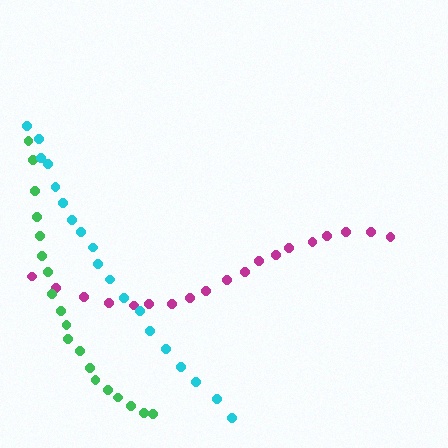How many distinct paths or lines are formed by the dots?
There are 3 distinct paths.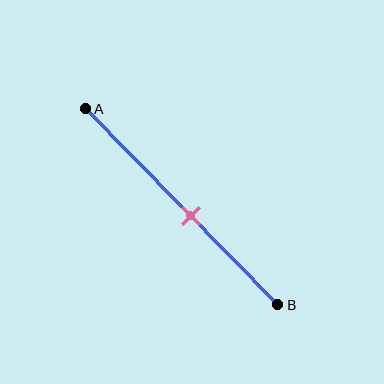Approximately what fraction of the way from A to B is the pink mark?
The pink mark is approximately 55% of the way from A to B.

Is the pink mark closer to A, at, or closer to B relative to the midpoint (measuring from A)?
The pink mark is closer to point B than the midpoint of segment AB.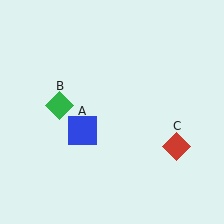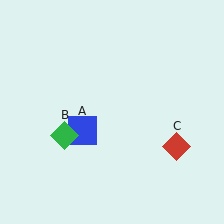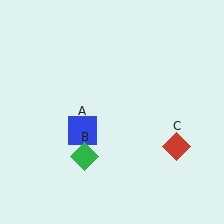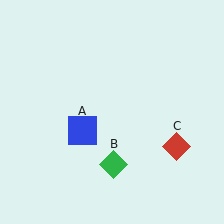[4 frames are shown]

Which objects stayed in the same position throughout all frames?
Blue square (object A) and red diamond (object C) remained stationary.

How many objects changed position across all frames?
1 object changed position: green diamond (object B).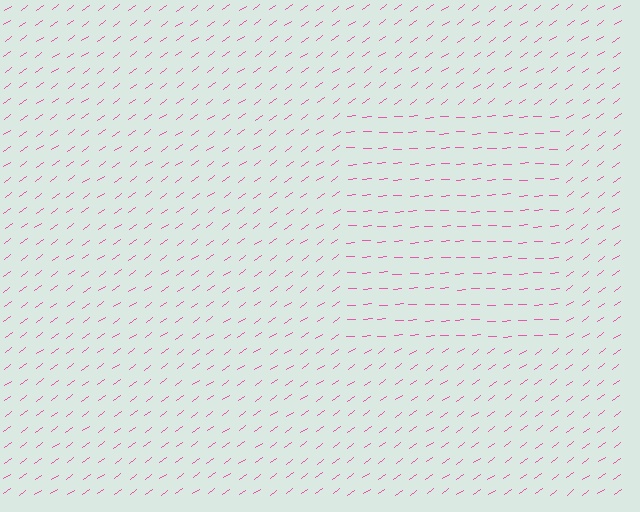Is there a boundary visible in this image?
Yes, there is a texture boundary formed by a change in line orientation.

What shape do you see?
I see a rectangle.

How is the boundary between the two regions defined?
The boundary is defined purely by a change in line orientation (approximately 33 degrees difference). All lines are the same color and thickness.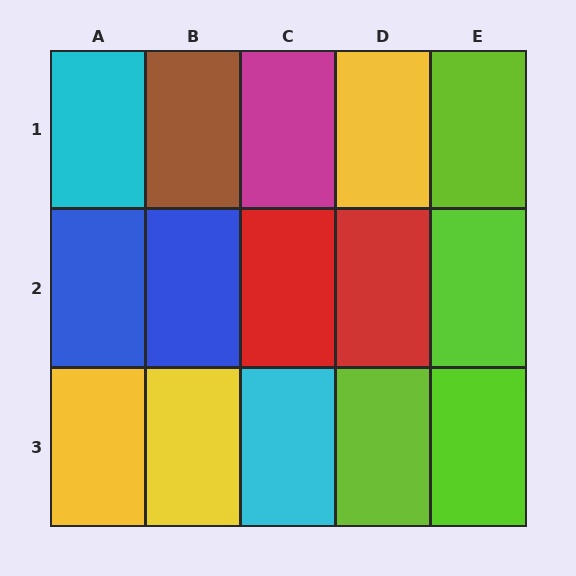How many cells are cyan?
2 cells are cyan.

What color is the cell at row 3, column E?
Lime.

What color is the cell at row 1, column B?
Brown.